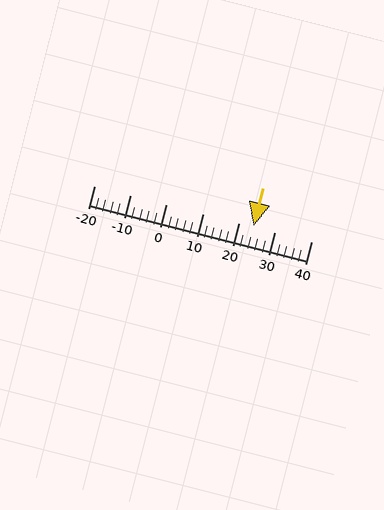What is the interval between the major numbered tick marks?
The major tick marks are spaced 10 units apart.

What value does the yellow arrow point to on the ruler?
The yellow arrow points to approximately 24.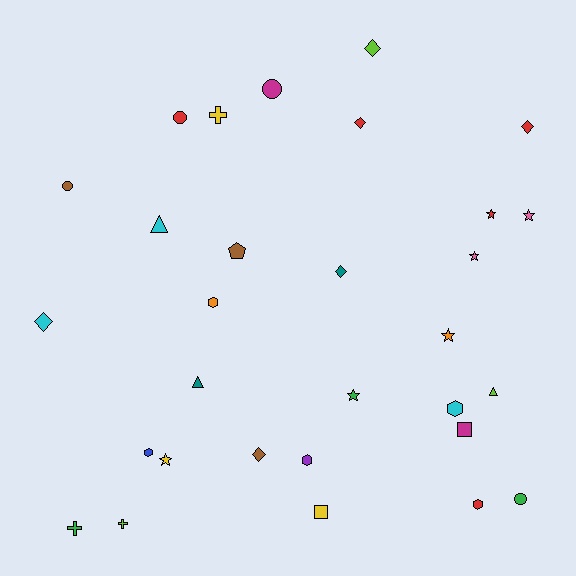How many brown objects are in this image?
There are 3 brown objects.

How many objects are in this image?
There are 30 objects.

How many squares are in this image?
There are 2 squares.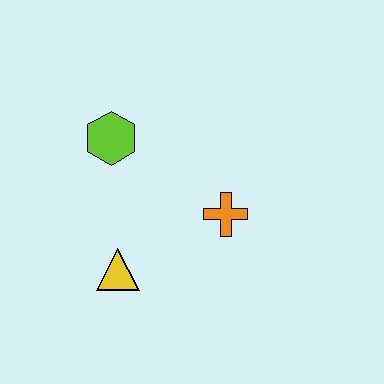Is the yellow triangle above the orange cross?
No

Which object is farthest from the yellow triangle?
The lime hexagon is farthest from the yellow triangle.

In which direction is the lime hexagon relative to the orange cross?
The lime hexagon is to the left of the orange cross.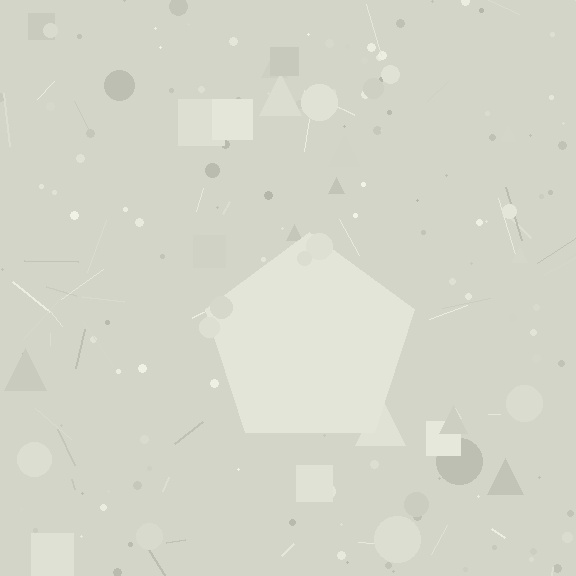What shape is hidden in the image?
A pentagon is hidden in the image.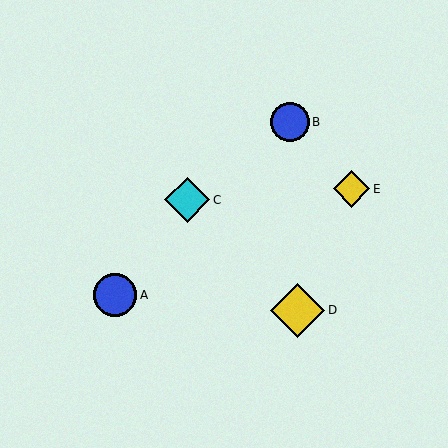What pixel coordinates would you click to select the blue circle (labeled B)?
Click at (290, 122) to select the blue circle B.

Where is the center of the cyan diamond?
The center of the cyan diamond is at (187, 200).